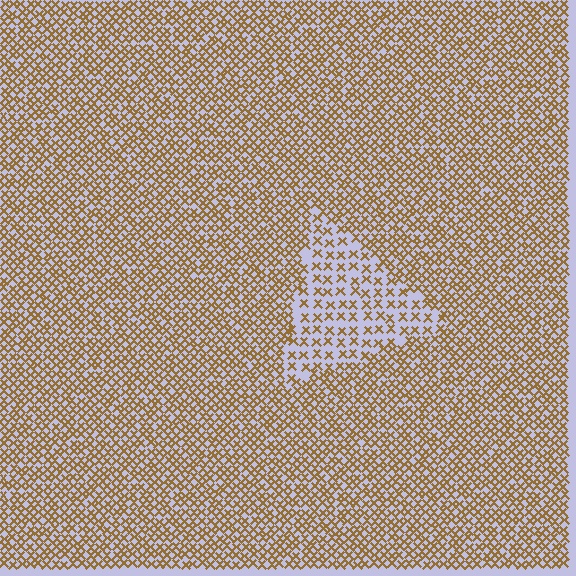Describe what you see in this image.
The image contains small brown elements arranged at two different densities. A triangle-shaped region is visible where the elements are less densely packed than the surrounding area.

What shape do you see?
I see a triangle.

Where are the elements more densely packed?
The elements are more densely packed outside the triangle boundary.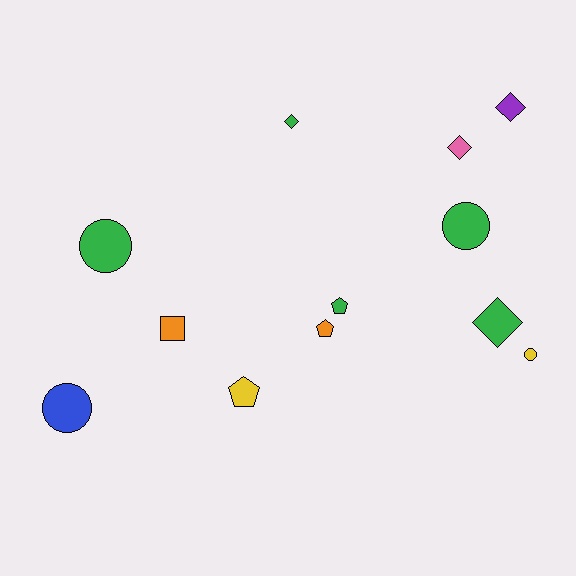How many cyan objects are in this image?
There are no cyan objects.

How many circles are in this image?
There are 4 circles.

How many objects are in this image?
There are 12 objects.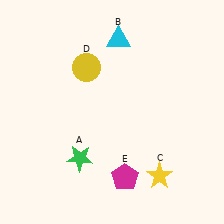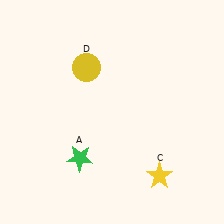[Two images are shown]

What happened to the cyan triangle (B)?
The cyan triangle (B) was removed in Image 2. It was in the top-right area of Image 1.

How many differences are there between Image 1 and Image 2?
There are 2 differences between the two images.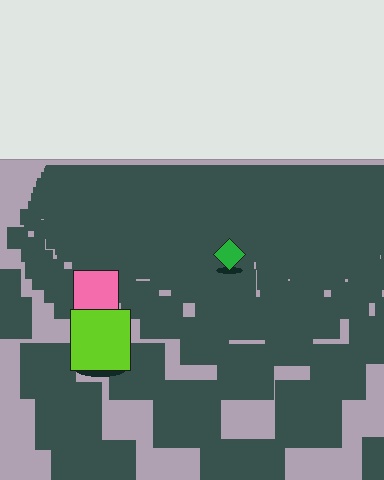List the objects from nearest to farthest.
From nearest to farthest: the lime square, the pink square, the green diamond.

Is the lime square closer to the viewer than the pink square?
Yes. The lime square is closer — you can tell from the texture gradient: the ground texture is coarser near it.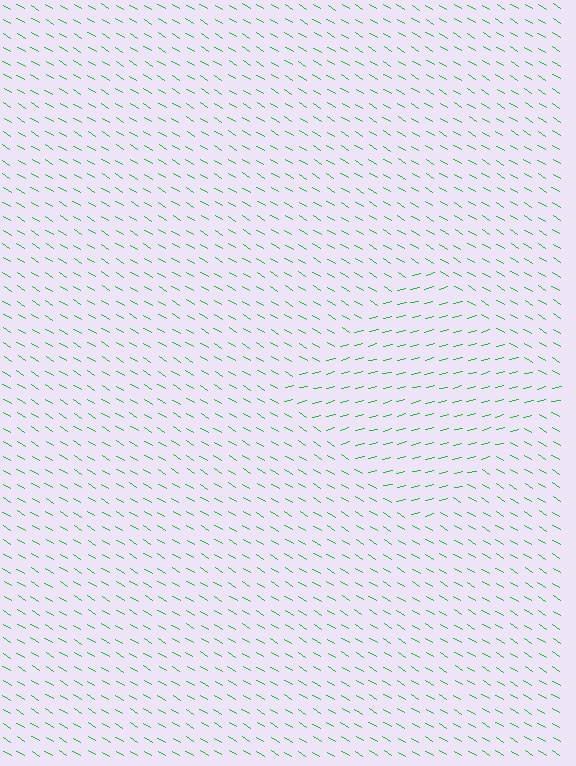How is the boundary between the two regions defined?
The boundary is defined purely by a change in line orientation (approximately 45 degrees difference). All lines are the same color and thickness.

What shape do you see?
I see a diamond.